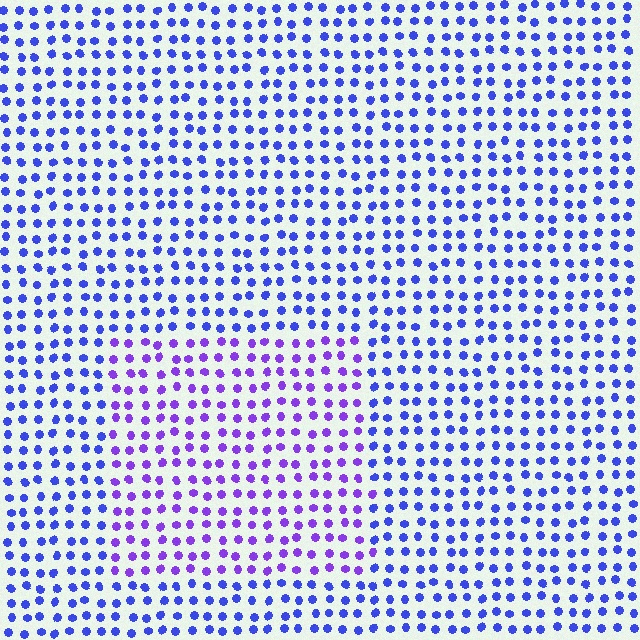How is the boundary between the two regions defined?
The boundary is defined purely by a slight shift in hue (about 33 degrees). Spacing, size, and orientation are identical on both sides.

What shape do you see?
I see a rectangle.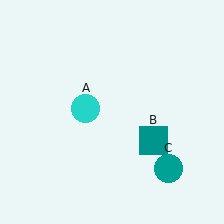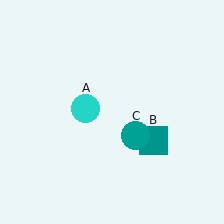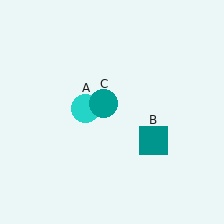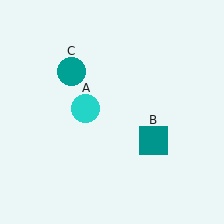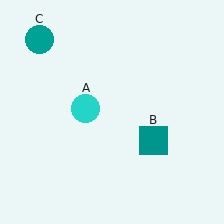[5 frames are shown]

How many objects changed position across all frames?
1 object changed position: teal circle (object C).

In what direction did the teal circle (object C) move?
The teal circle (object C) moved up and to the left.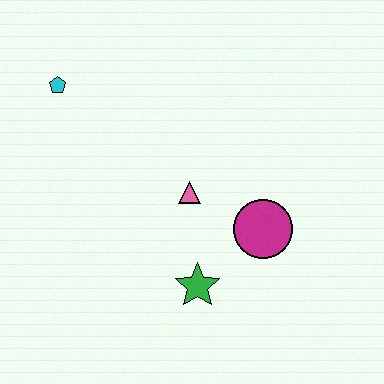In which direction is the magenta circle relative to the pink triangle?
The magenta circle is to the right of the pink triangle.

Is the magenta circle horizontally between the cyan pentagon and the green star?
No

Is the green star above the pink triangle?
No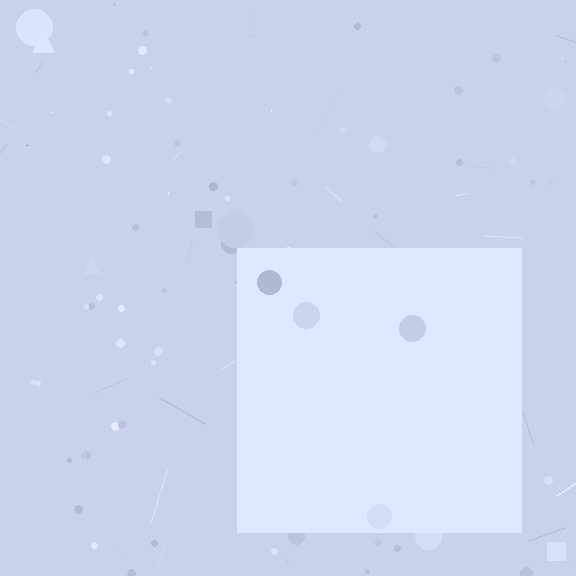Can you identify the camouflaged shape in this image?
The camouflaged shape is a square.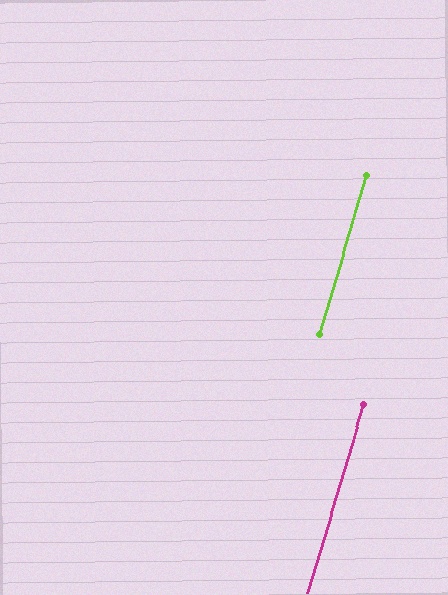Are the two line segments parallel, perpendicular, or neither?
Parallel — their directions differ by only 0.4°.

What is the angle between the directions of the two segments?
Approximately 0 degrees.